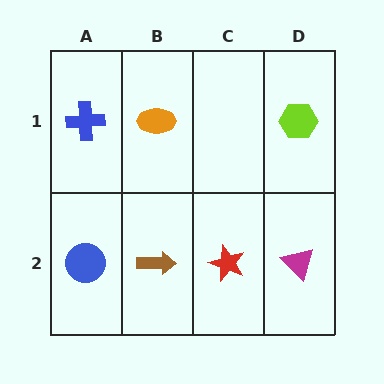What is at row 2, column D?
A magenta triangle.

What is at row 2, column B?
A brown arrow.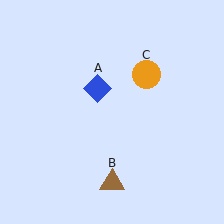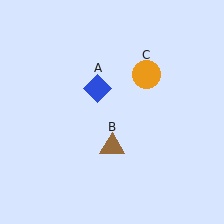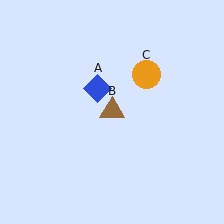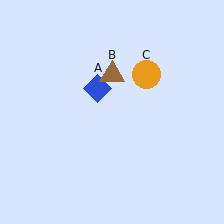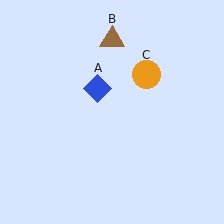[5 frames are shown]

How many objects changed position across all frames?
1 object changed position: brown triangle (object B).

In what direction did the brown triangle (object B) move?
The brown triangle (object B) moved up.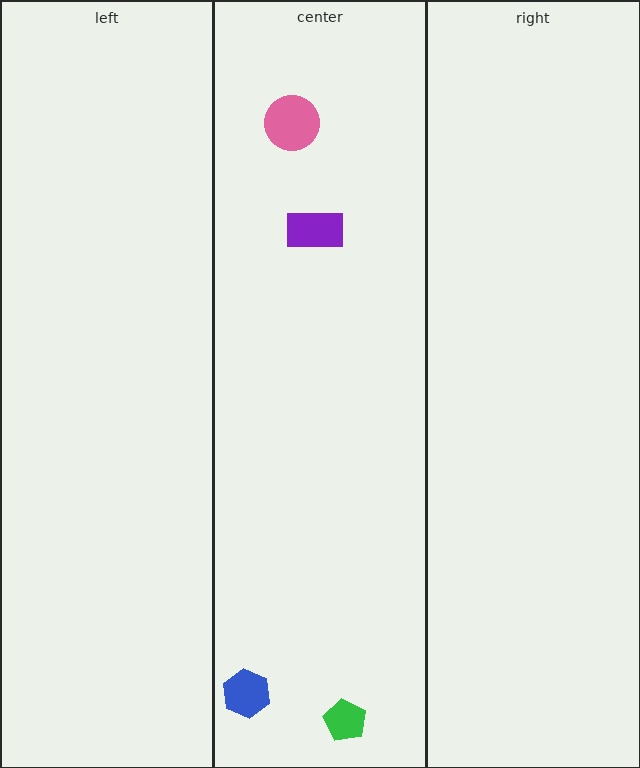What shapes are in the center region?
The blue hexagon, the purple rectangle, the pink circle, the green pentagon.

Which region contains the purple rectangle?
The center region.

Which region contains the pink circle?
The center region.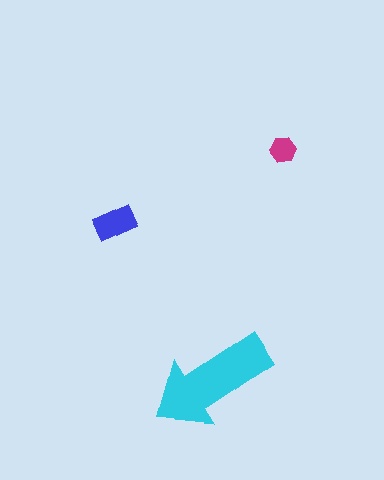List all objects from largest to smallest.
The cyan arrow, the blue rectangle, the magenta hexagon.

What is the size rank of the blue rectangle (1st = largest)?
2nd.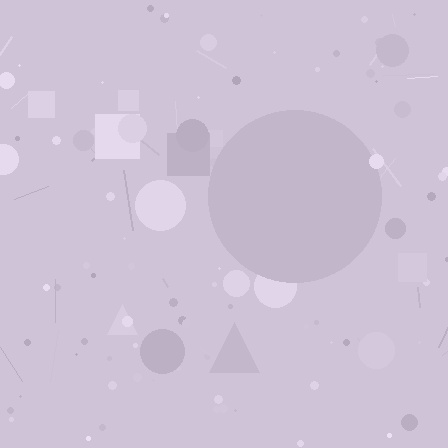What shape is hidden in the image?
A circle is hidden in the image.